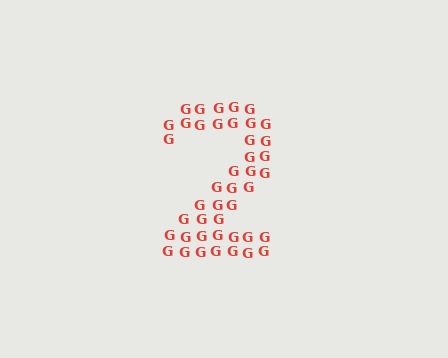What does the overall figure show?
The overall figure shows the digit 2.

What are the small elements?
The small elements are letter G's.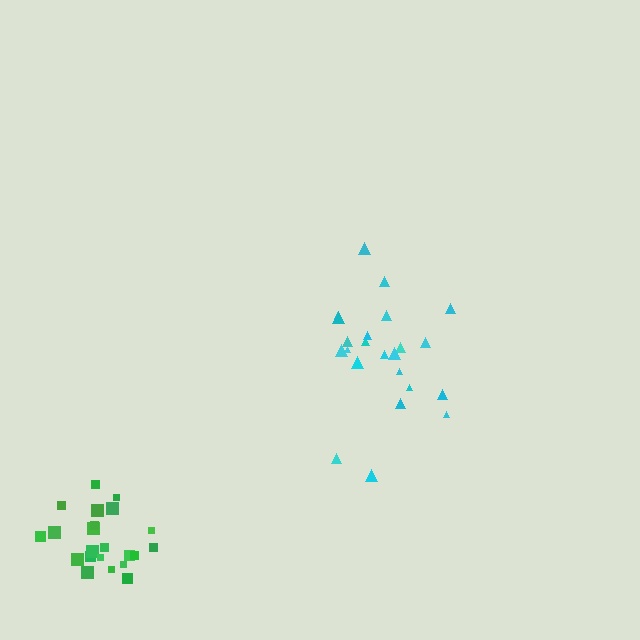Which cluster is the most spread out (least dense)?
Cyan.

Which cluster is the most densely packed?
Green.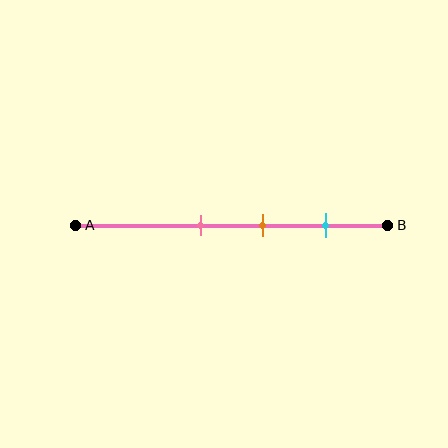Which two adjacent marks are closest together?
The pink and orange marks are the closest adjacent pair.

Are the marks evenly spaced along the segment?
Yes, the marks are approximately evenly spaced.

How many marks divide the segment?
There are 3 marks dividing the segment.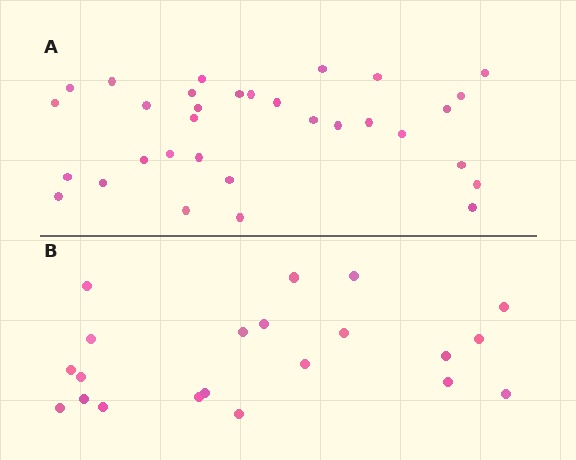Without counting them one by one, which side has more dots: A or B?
Region A (the top region) has more dots.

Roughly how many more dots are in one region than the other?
Region A has roughly 12 or so more dots than region B.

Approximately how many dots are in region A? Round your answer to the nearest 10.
About 30 dots. (The exact count is 32, which rounds to 30.)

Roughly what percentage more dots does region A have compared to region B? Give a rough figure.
About 50% more.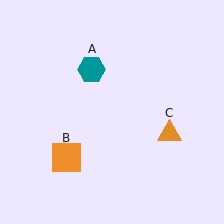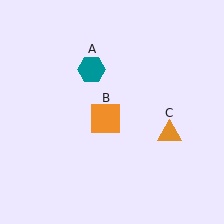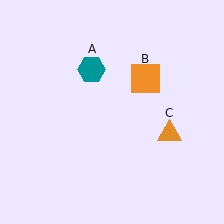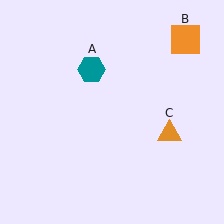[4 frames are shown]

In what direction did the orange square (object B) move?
The orange square (object B) moved up and to the right.